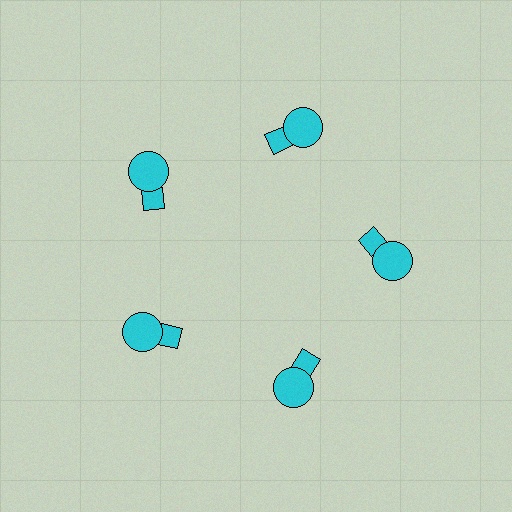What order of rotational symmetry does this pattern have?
This pattern has 5-fold rotational symmetry.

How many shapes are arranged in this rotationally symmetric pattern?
There are 10 shapes, arranged in 5 groups of 2.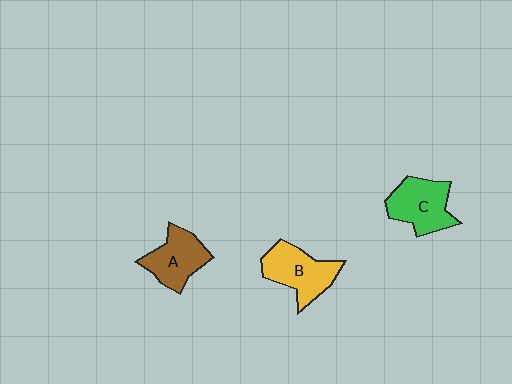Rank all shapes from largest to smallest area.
From largest to smallest: B (yellow), C (green), A (brown).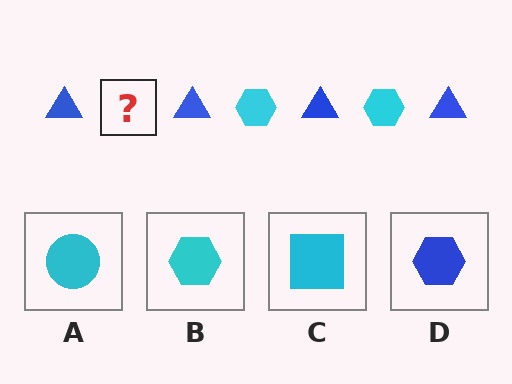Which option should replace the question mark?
Option B.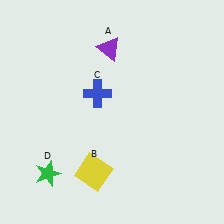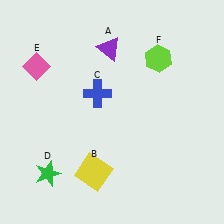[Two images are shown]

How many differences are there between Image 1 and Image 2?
There are 2 differences between the two images.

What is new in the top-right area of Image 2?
A lime hexagon (F) was added in the top-right area of Image 2.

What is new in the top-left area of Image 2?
A pink diamond (E) was added in the top-left area of Image 2.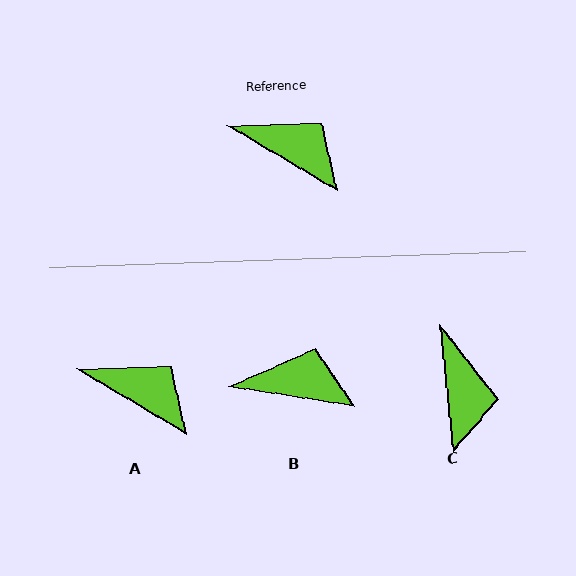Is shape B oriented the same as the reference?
No, it is off by about 21 degrees.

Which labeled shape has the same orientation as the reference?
A.